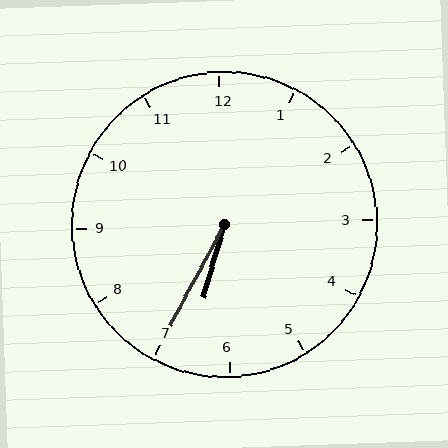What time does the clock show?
6:35.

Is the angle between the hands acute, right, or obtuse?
It is acute.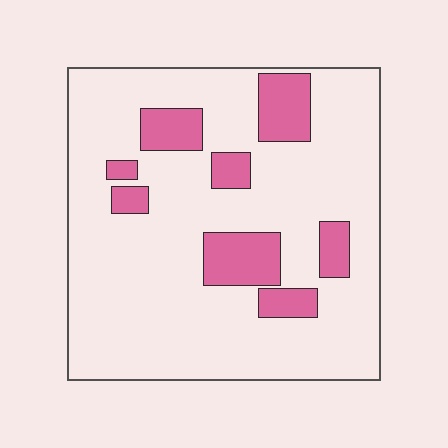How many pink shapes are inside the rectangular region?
8.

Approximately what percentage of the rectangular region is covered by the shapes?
Approximately 20%.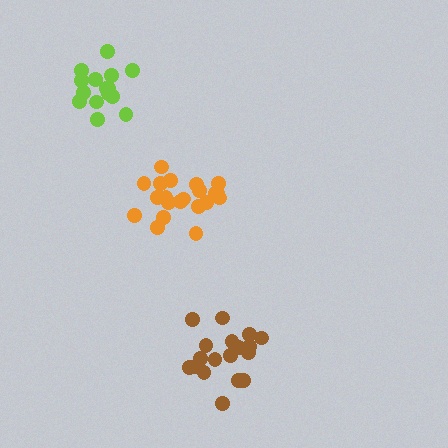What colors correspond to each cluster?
The clusters are colored: brown, orange, lime.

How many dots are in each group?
Group 1: 18 dots, Group 2: 21 dots, Group 3: 15 dots (54 total).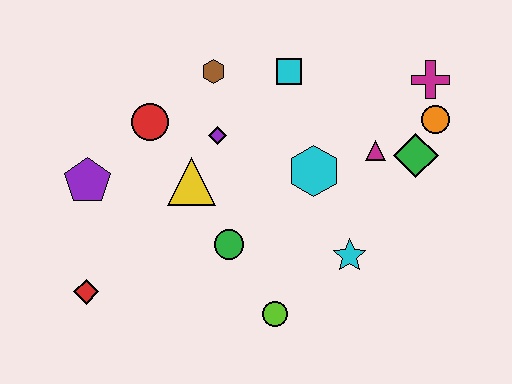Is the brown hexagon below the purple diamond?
No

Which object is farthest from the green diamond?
The red diamond is farthest from the green diamond.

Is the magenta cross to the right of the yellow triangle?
Yes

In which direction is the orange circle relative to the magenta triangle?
The orange circle is to the right of the magenta triangle.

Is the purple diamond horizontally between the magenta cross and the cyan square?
No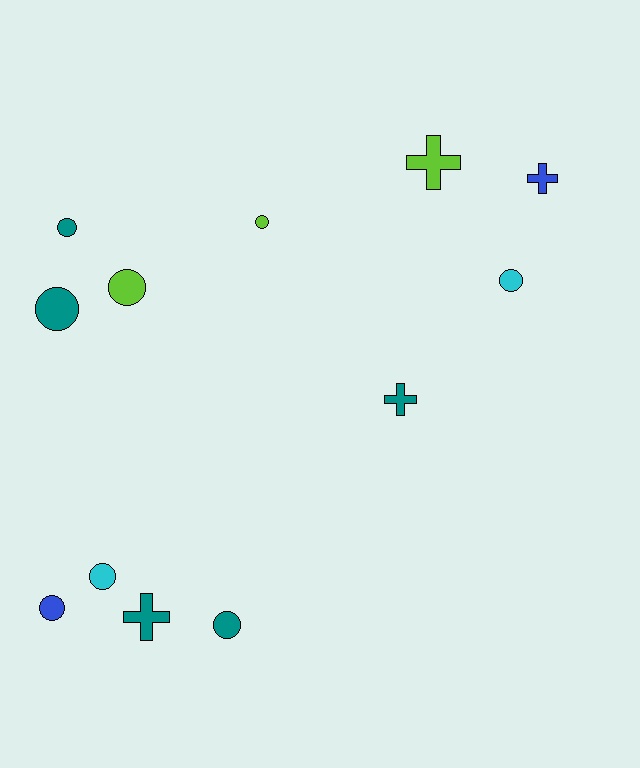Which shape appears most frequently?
Circle, with 8 objects.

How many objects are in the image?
There are 12 objects.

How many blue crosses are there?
There is 1 blue cross.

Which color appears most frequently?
Teal, with 5 objects.